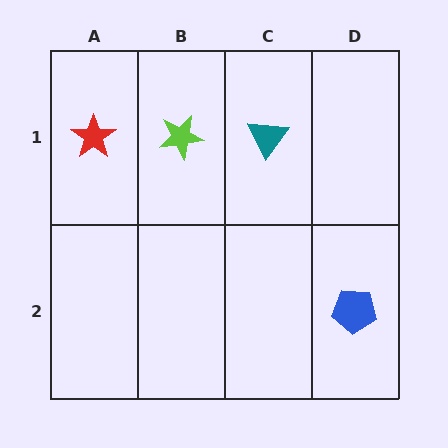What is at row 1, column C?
A teal triangle.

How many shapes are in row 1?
3 shapes.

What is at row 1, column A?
A red star.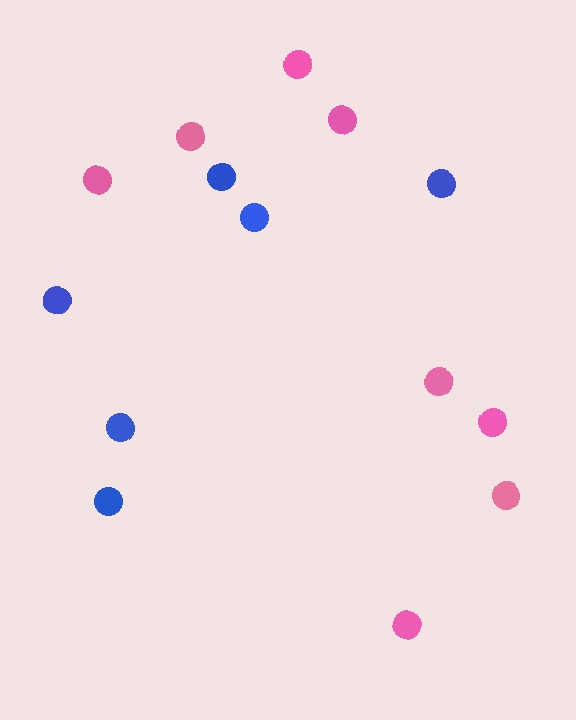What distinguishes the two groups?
There are 2 groups: one group of blue circles (6) and one group of pink circles (8).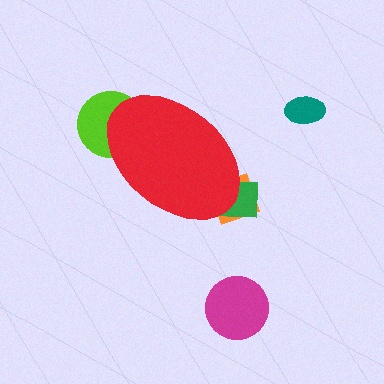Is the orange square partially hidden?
Yes, the orange square is partially hidden behind the red ellipse.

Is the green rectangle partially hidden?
Yes, the green rectangle is partially hidden behind the red ellipse.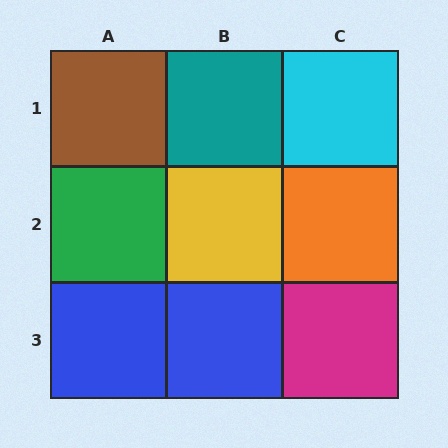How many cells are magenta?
1 cell is magenta.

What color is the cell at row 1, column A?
Brown.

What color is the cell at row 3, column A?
Blue.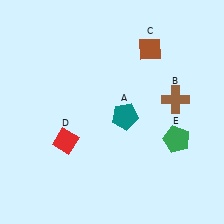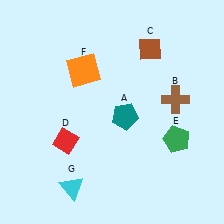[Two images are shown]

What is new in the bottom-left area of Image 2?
A cyan triangle (G) was added in the bottom-left area of Image 2.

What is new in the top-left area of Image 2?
An orange square (F) was added in the top-left area of Image 2.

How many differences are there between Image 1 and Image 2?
There are 2 differences between the two images.